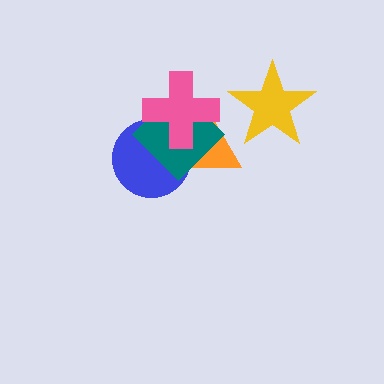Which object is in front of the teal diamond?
The pink cross is in front of the teal diamond.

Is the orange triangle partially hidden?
Yes, it is partially covered by another shape.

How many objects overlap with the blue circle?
3 objects overlap with the blue circle.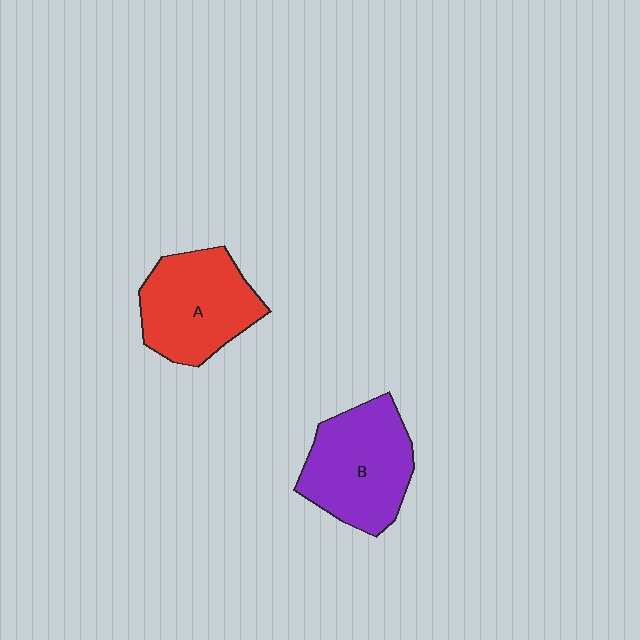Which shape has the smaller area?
Shape A (red).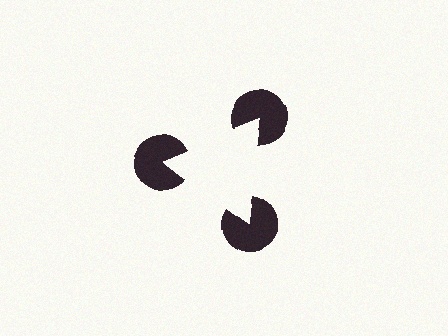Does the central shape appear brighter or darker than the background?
It typically appears slightly brighter than the background, even though no actual brightness change is drawn.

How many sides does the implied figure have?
3 sides.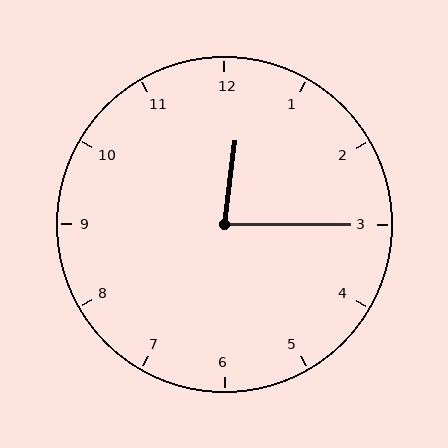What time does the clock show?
12:15.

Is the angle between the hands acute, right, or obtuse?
It is acute.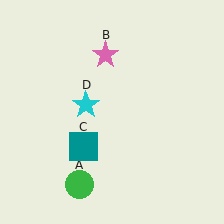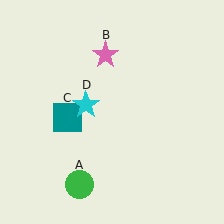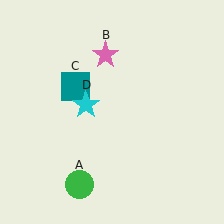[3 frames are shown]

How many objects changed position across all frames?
1 object changed position: teal square (object C).